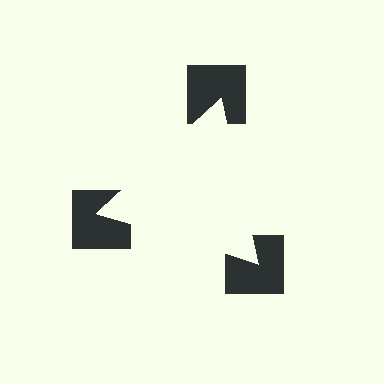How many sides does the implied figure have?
3 sides.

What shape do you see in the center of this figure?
An illusory triangle — its edges are inferred from the aligned wedge cuts in the notched squares, not physically drawn.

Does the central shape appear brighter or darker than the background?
It typically appears slightly brighter than the background, even though no actual brightness change is drawn.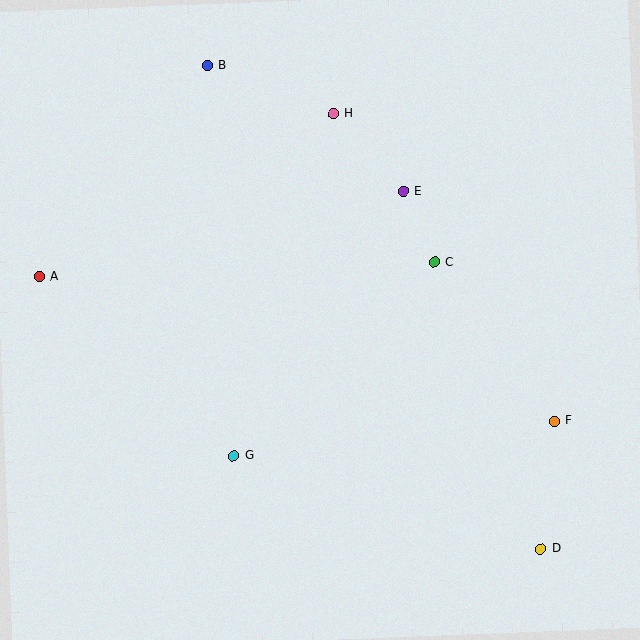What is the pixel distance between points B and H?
The distance between B and H is 135 pixels.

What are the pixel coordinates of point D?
Point D is at (541, 549).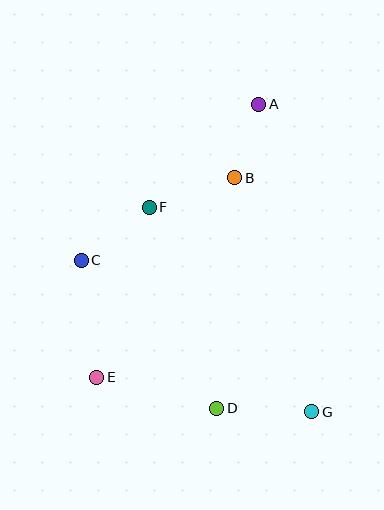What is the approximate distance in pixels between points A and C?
The distance between A and C is approximately 236 pixels.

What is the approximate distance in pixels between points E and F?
The distance between E and F is approximately 178 pixels.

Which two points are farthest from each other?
Points A and E are farthest from each other.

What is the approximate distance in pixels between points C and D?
The distance between C and D is approximately 201 pixels.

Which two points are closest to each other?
Points A and B are closest to each other.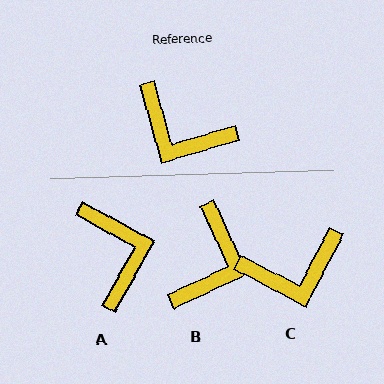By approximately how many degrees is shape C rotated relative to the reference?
Approximately 46 degrees counter-clockwise.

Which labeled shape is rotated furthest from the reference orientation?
A, about 135 degrees away.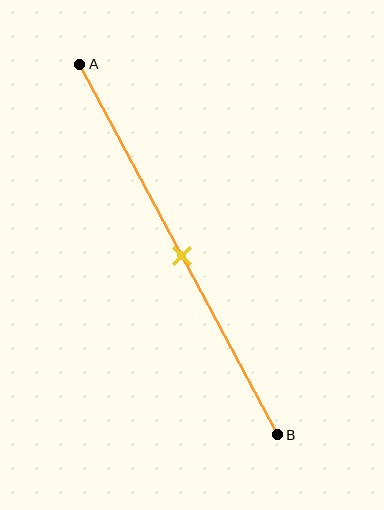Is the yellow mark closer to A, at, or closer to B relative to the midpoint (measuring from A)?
The yellow mark is approximately at the midpoint of segment AB.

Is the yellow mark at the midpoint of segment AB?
Yes, the mark is approximately at the midpoint.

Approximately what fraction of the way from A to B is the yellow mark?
The yellow mark is approximately 50% of the way from A to B.